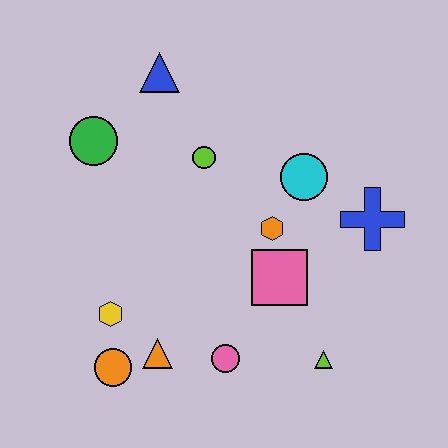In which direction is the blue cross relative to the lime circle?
The blue cross is to the right of the lime circle.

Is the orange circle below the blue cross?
Yes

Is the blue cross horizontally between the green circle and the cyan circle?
No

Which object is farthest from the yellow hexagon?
The blue cross is farthest from the yellow hexagon.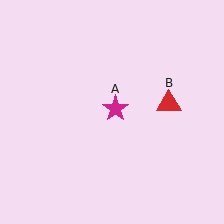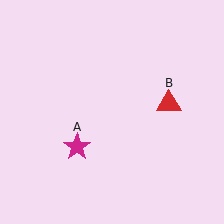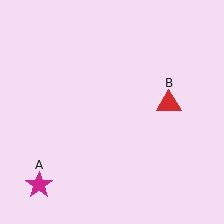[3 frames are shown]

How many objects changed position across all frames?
1 object changed position: magenta star (object A).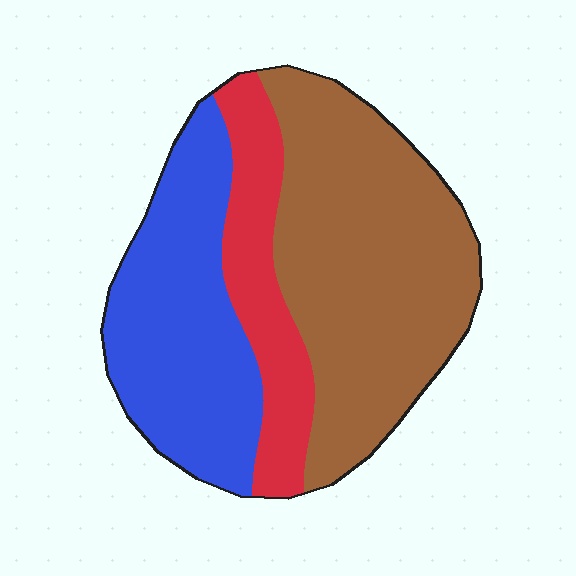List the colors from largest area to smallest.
From largest to smallest: brown, blue, red.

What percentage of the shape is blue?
Blue covers roughly 35% of the shape.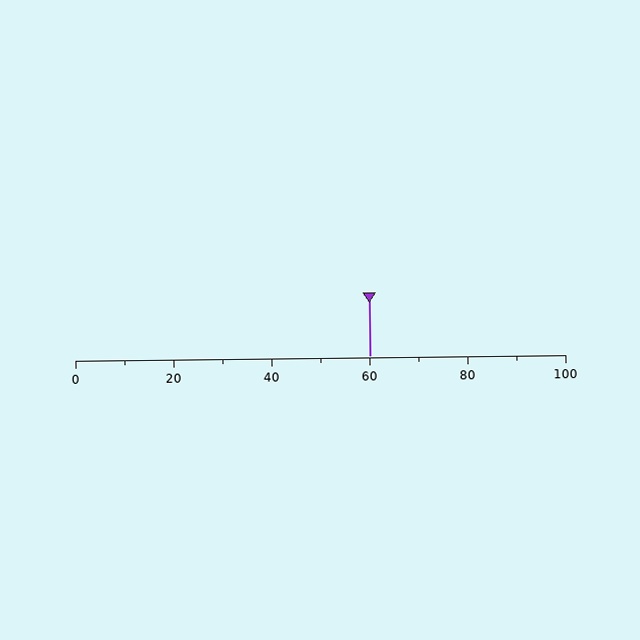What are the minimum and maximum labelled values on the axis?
The axis runs from 0 to 100.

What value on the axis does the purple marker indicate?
The marker indicates approximately 60.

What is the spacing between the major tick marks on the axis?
The major ticks are spaced 20 apart.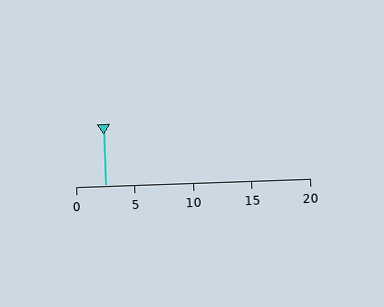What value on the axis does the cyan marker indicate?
The marker indicates approximately 2.5.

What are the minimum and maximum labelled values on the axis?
The axis runs from 0 to 20.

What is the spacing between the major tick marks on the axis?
The major ticks are spaced 5 apart.